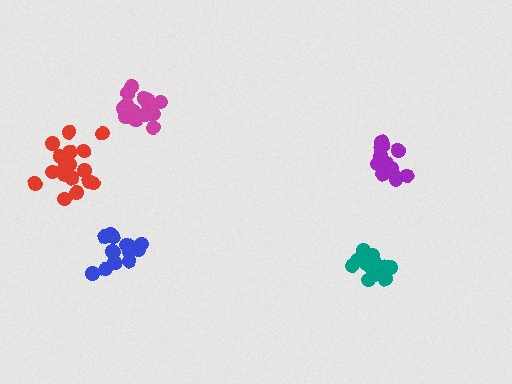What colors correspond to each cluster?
The clusters are colored: purple, teal, blue, red, magenta.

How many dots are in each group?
Group 1: 14 dots, Group 2: 17 dots, Group 3: 14 dots, Group 4: 18 dots, Group 5: 17 dots (80 total).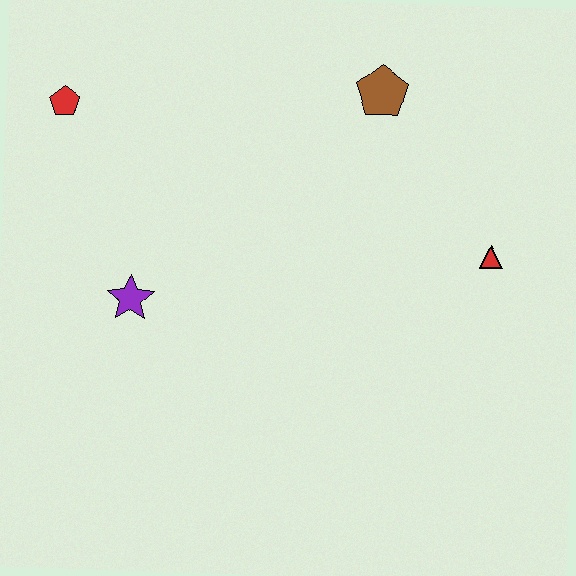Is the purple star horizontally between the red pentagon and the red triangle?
Yes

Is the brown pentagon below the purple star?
No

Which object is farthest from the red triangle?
The red pentagon is farthest from the red triangle.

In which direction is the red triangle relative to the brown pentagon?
The red triangle is below the brown pentagon.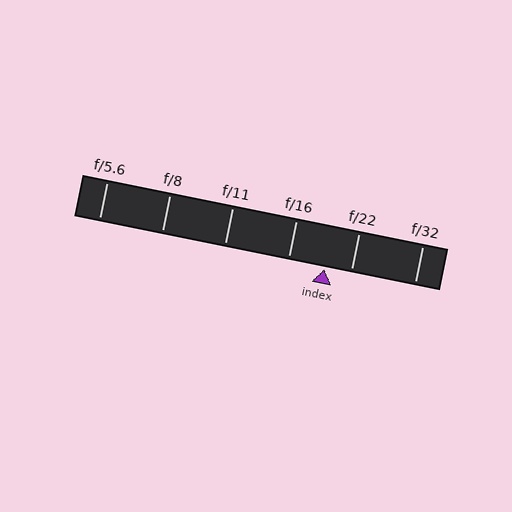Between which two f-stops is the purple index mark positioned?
The index mark is between f/16 and f/22.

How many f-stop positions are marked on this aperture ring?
There are 6 f-stop positions marked.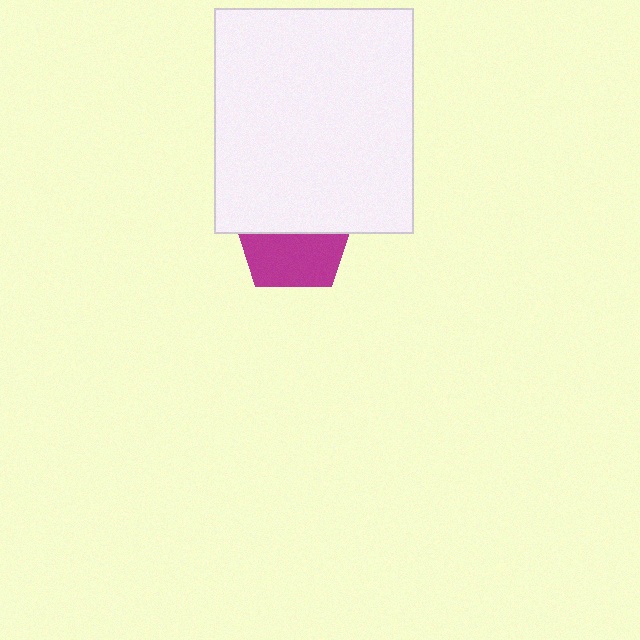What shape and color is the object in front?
The object in front is a white rectangle.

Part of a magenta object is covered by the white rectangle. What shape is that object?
It is a pentagon.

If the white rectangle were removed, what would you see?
You would see the complete magenta pentagon.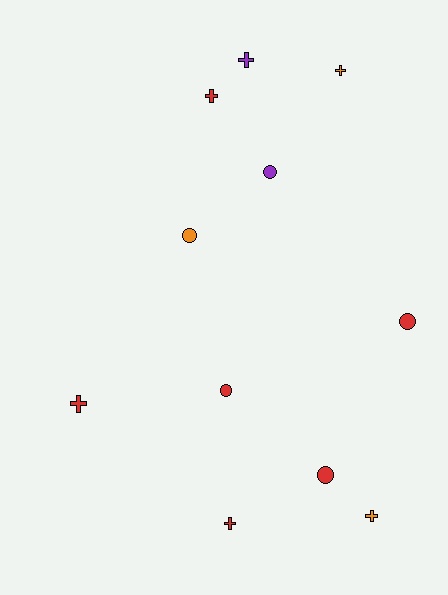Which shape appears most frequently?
Cross, with 6 objects.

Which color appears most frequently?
Red, with 6 objects.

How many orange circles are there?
There is 1 orange circle.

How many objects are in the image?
There are 11 objects.